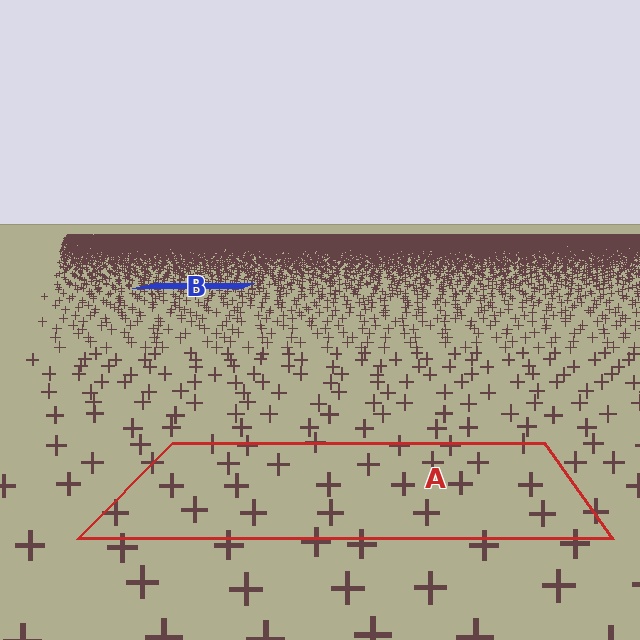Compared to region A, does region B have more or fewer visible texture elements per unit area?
Region B has more texture elements per unit area — they are packed more densely because it is farther away.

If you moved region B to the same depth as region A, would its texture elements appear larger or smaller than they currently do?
They would appear larger. At a closer depth, the same texture elements are projected at a bigger on-screen size.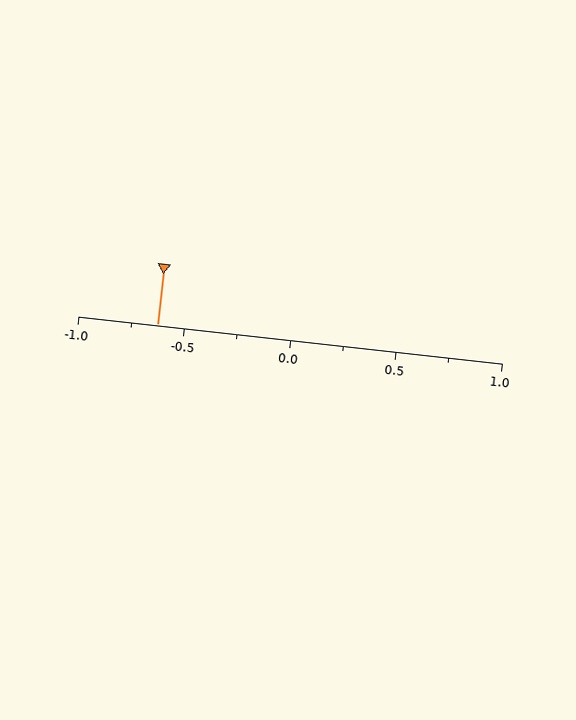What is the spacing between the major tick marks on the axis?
The major ticks are spaced 0.5 apart.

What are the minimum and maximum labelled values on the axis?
The axis runs from -1.0 to 1.0.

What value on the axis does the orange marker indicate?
The marker indicates approximately -0.62.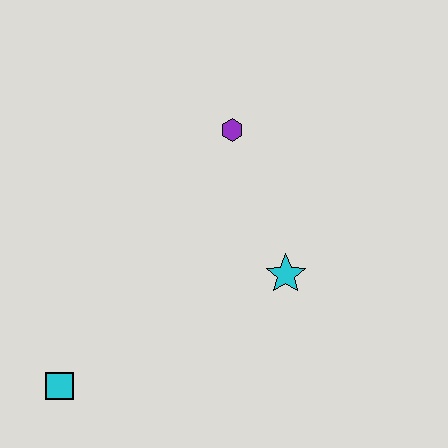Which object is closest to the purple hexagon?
The cyan star is closest to the purple hexagon.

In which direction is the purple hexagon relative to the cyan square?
The purple hexagon is above the cyan square.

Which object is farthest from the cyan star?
The cyan square is farthest from the cyan star.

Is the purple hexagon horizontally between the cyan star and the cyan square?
Yes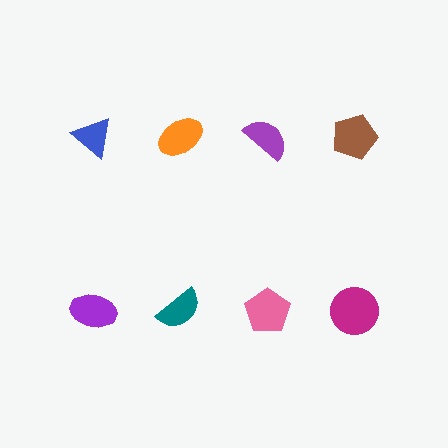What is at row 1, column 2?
An orange ellipse.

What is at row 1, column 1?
A blue triangle.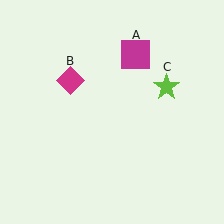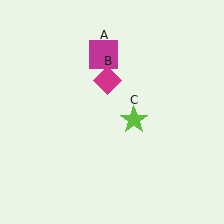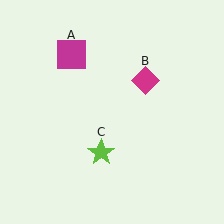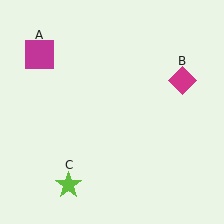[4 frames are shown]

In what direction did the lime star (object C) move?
The lime star (object C) moved down and to the left.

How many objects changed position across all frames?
3 objects changed position: magenta square (object A), magenta diamond (object B), lime star (object C).